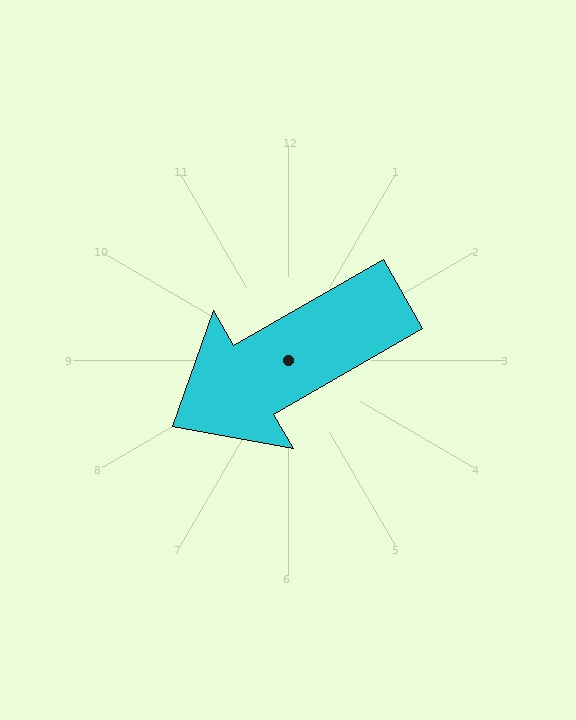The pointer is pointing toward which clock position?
Roughly 8 o'clock.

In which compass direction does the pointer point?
Southwest.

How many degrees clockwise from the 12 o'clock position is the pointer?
Approximately 240 degrees.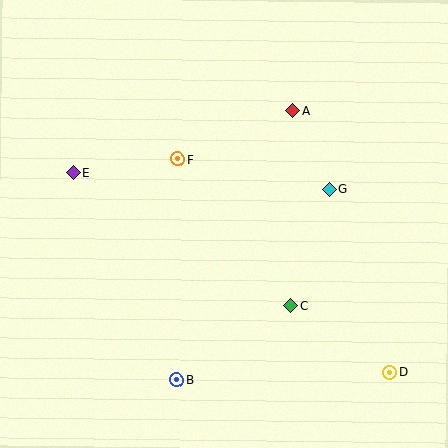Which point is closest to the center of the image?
Point F at (177, 159) is closest to the center.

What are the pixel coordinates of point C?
Point C is at (291, 306).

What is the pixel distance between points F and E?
The distance between F and E is 106 pixels.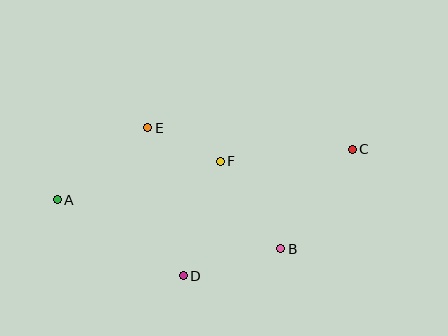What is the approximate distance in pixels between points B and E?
The distance between B and E is approximately 180 pixels.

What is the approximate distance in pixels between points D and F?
The distance between D and F is approximately 120 pixels.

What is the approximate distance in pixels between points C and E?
The distance between C and E is approximately 206 pixels.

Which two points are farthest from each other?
Points A and C are farthest from each other.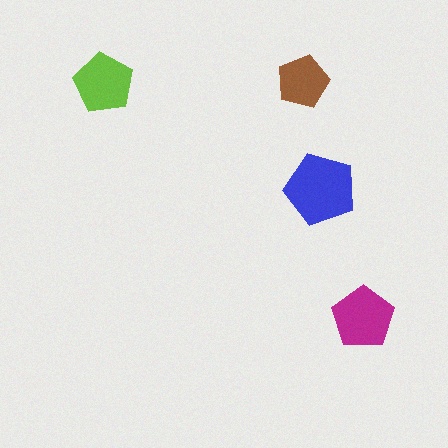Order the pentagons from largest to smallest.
the blue one, the magenta one, the lime one, the brown one.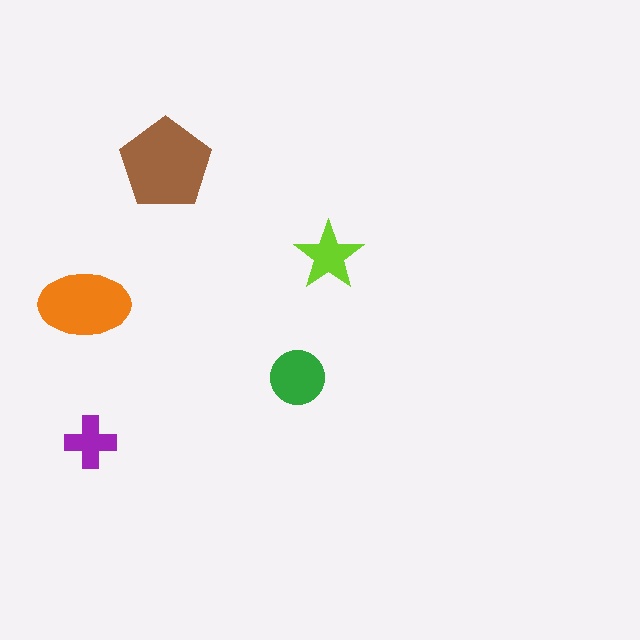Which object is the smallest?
The purple cross.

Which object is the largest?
The brown pentagon.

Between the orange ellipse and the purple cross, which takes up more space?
The orange ellipse.